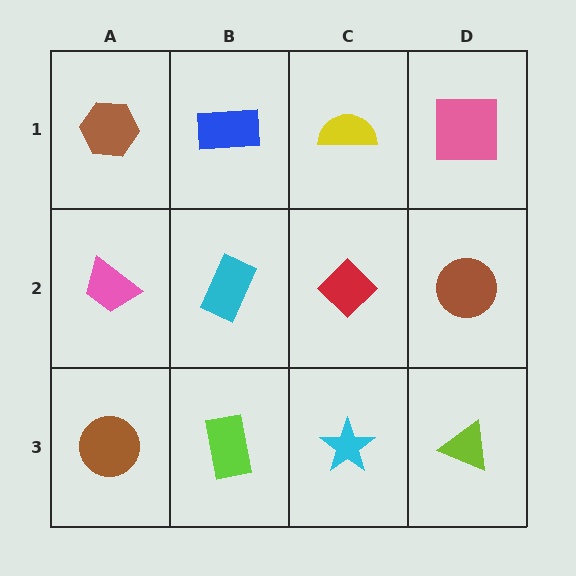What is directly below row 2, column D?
A lime triangle.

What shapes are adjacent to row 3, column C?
A red diamond (row 2, column C), a lime rectangle (row 3, column B), a lime triangle (row 3, column D).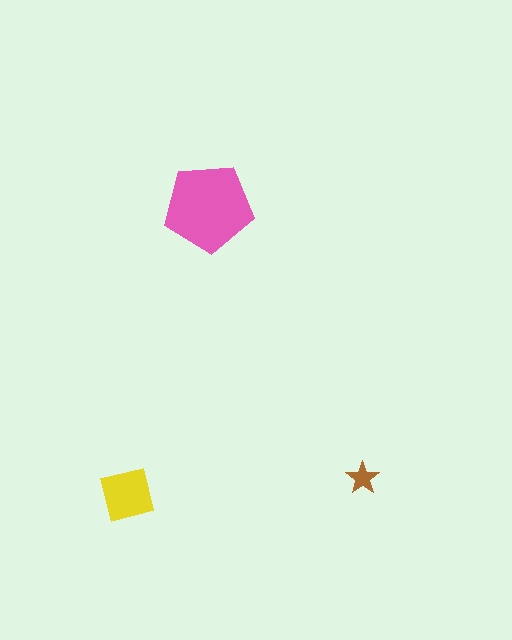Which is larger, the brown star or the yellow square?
The yellow square.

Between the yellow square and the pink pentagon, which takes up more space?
The pink pentagon.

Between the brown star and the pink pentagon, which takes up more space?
The pink pentagon.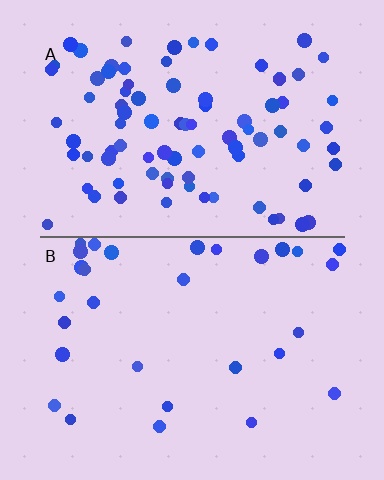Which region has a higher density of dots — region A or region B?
A (the top).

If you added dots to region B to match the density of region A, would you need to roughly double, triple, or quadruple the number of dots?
Approximately triple.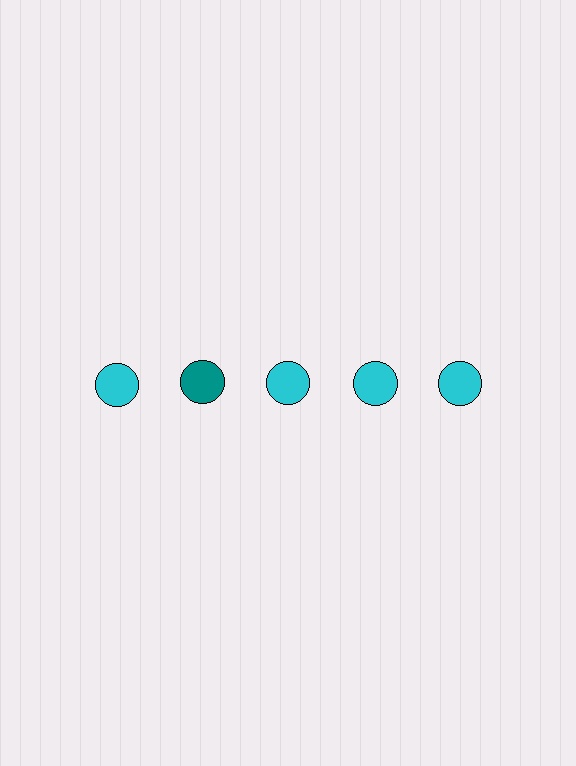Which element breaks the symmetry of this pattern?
The teal circle in the top row, second from left column breaks the symmetry. All other shapes are cyan circles.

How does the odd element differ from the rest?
It has a different color: teal instead of cyan.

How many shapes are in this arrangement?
There are 5 shapes arranged in a grid pattern.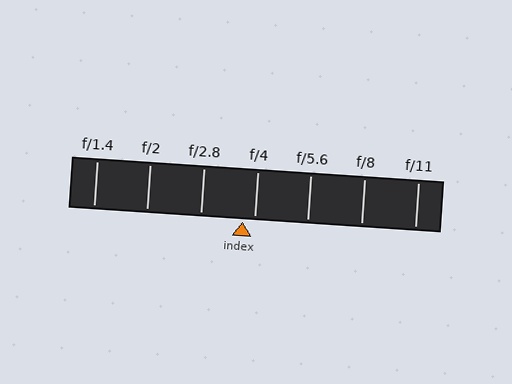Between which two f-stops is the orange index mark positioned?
The index mark is between f/2.8 and f/4.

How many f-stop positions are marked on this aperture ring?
There are 7 f-stop positions marked.